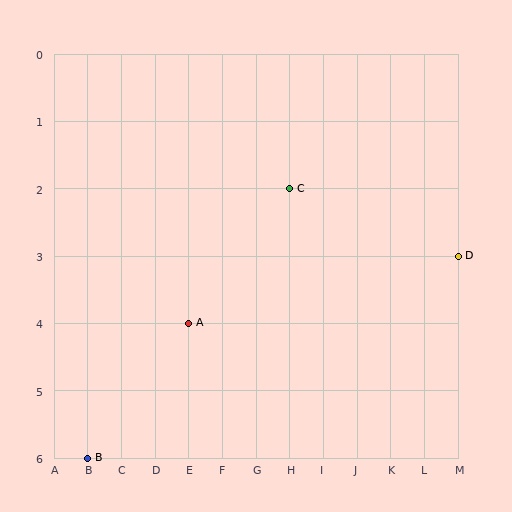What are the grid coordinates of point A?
Point A is at grid coordinates (E, 4).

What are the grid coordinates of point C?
Point C is at grid coordinates (H, 2).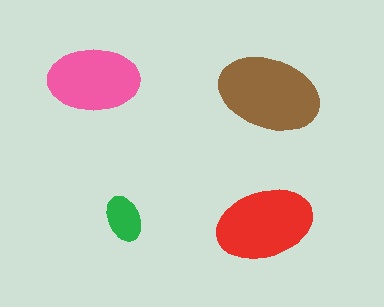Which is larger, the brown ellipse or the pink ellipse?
The brown one.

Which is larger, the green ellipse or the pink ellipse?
The pink one.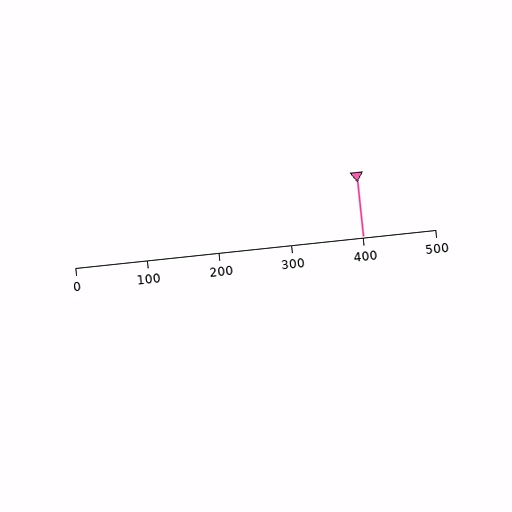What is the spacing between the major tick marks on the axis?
The major ticks are spaced 100 apart.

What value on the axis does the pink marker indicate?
The marker indicates approximately 400.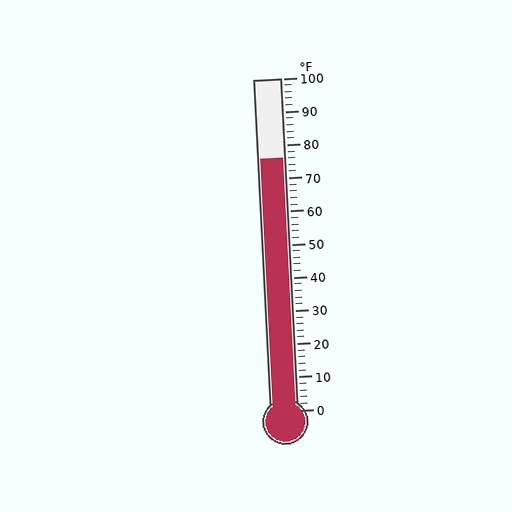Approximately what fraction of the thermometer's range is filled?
The thermometer is filled to approximately 75% of its range.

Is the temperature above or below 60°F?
The temperature is above 60°F.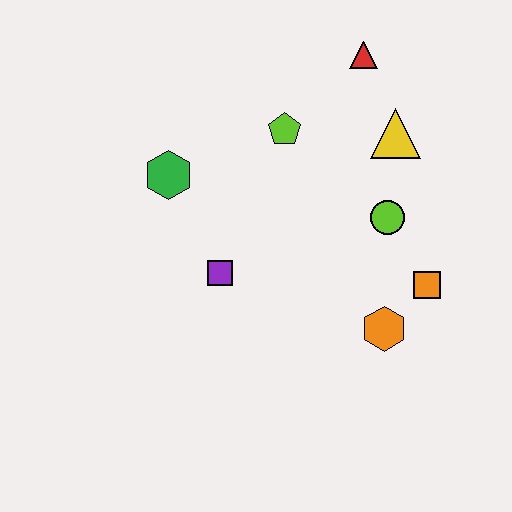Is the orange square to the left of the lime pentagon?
No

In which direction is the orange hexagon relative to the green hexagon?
The orange hexagon is to the right of the green hexagon.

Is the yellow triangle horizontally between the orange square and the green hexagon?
Yes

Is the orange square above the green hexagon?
No